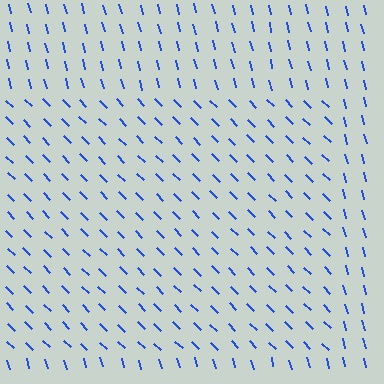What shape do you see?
I see a rectangle.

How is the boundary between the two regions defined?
The boundary is defined purely by a change in line orientation (approximately 31 degrees difference). All lines are the same color and thickness.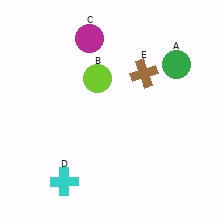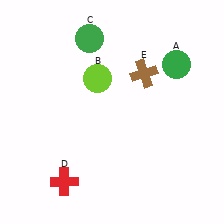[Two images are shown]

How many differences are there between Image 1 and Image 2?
There are 2 differences between the two images.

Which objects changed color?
C changed from magenta to green. D changed from cyan to red.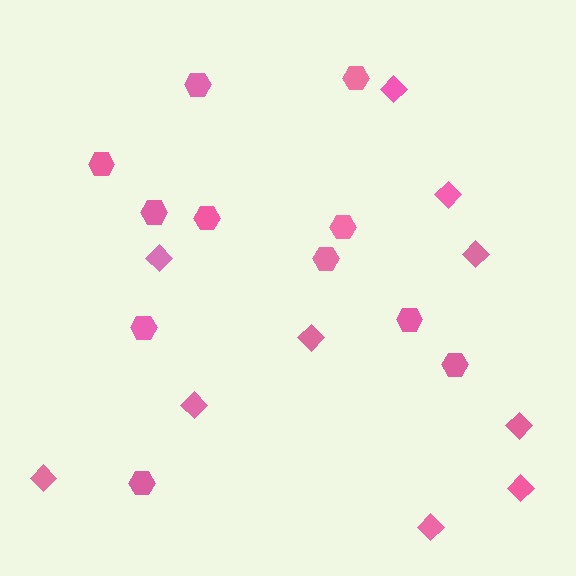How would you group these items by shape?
There are 2 groups: one group of hexagons (11) and one group of diamonds (10).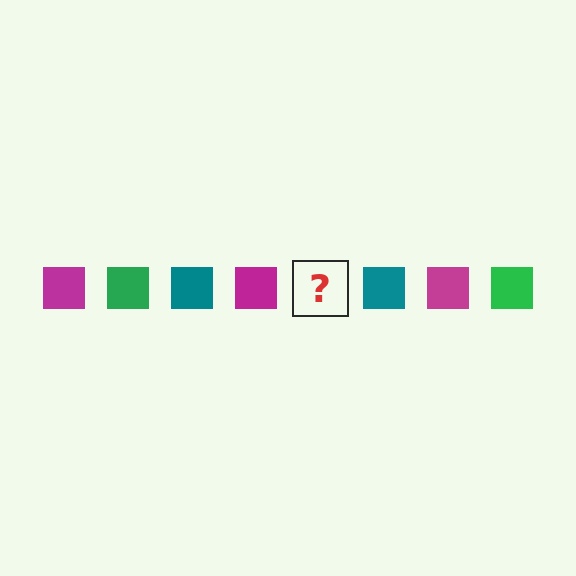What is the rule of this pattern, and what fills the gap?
The rule is that the pattern cycles through magenta, green, teal squares. The gap should be filled with a green square.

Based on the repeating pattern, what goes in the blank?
The blank should be a green square.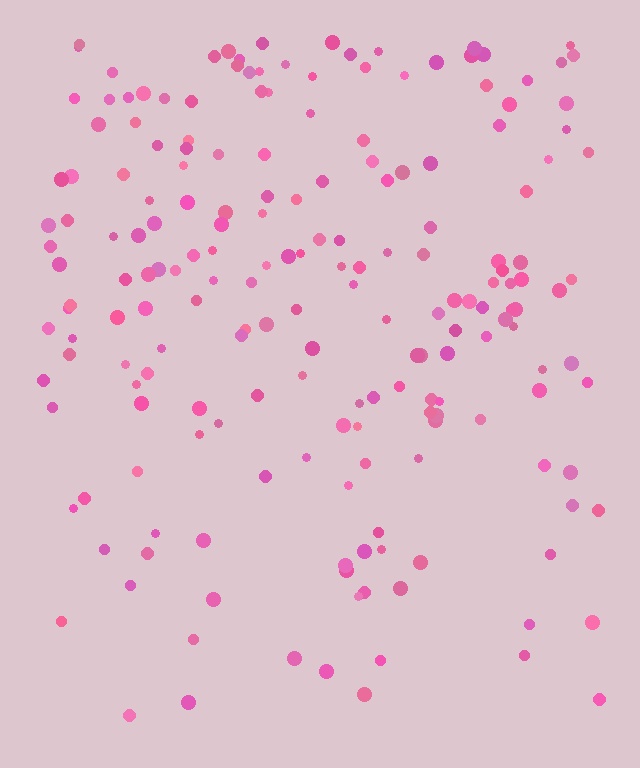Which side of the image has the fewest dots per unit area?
The bottom.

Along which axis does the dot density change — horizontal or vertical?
Vertical.